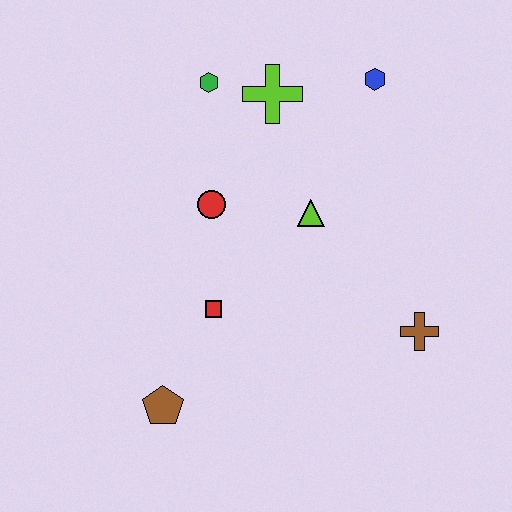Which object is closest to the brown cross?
The lime triangle is closest to the brown cross.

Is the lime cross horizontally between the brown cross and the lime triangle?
No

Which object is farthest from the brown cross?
The green hexagon is farthest from the brown cross.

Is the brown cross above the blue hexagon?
No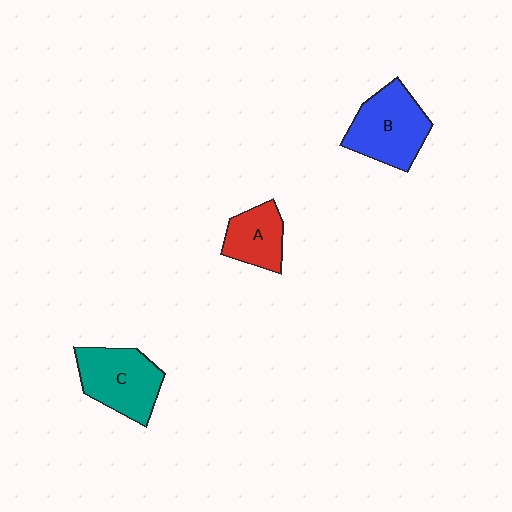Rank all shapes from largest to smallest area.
From largest to smallest: B (blue), C (teal), A (red).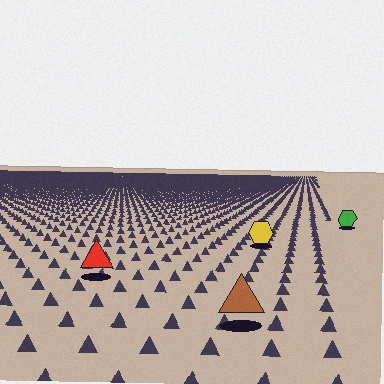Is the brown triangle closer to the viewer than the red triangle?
Yes. The brown triangle is closer — you can tell from the texture gradient: the ground texture is coarser near it.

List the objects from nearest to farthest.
From nearest to farthest: the brown triangle, the red triangle, the yellow hexagon, the green hexagon.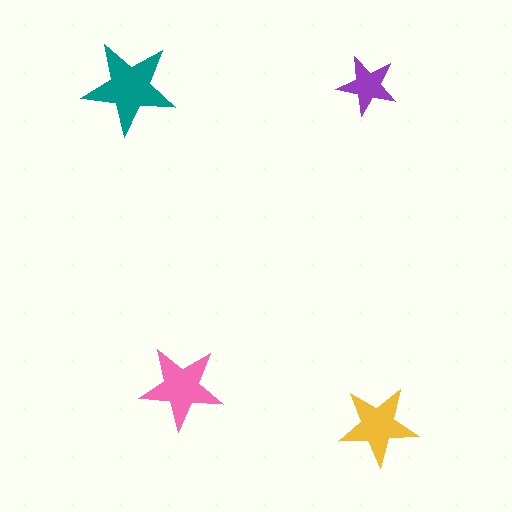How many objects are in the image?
There are 4 objects in the image.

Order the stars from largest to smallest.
the teal one, the pink one, the yellow one, the purple one.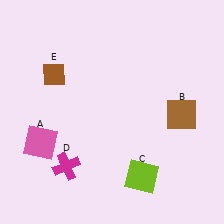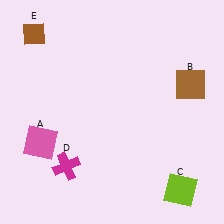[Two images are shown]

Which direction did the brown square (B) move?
The brown square (B) moved up.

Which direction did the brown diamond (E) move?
The brown diamond (E) moved up.